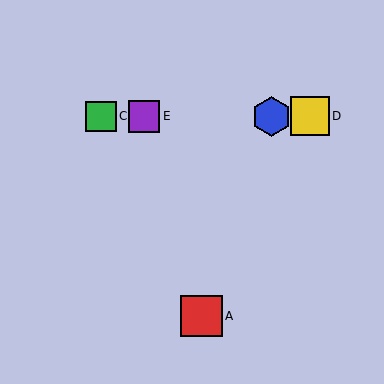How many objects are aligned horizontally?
4 objects (B, C, D, E) are aligned horizontally.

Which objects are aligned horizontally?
Objects B, C, D, E are aligned horizontally.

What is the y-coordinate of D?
Object D is at y≈116.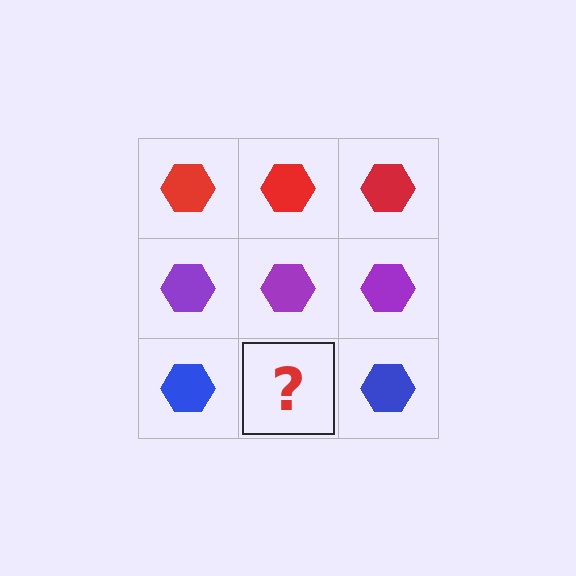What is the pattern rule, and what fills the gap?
The rule is that each row has a consistent color. The gap should be filled with a blue hexagon.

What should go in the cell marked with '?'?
The missing cell should contain a blue hexagon.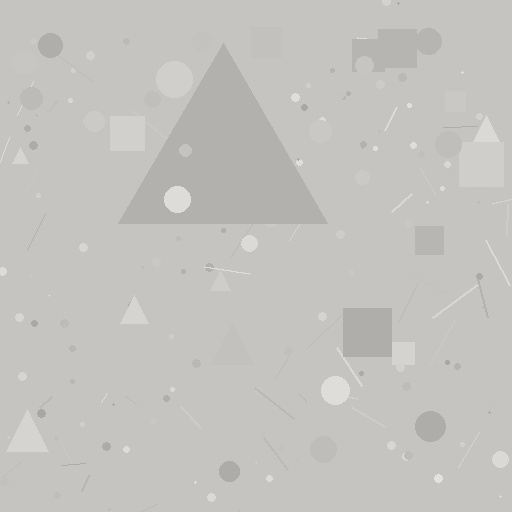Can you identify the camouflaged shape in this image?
The camouflaged shape is a triangle.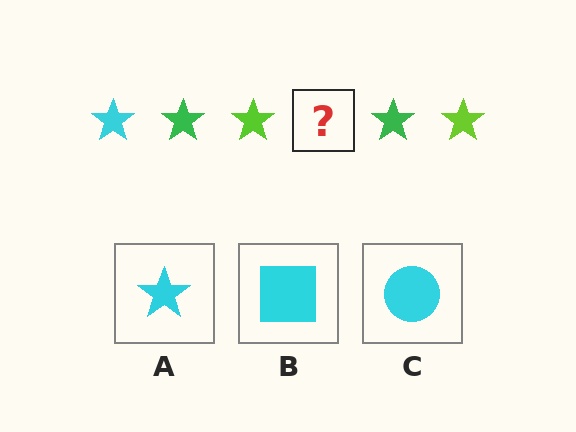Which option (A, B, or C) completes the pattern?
A.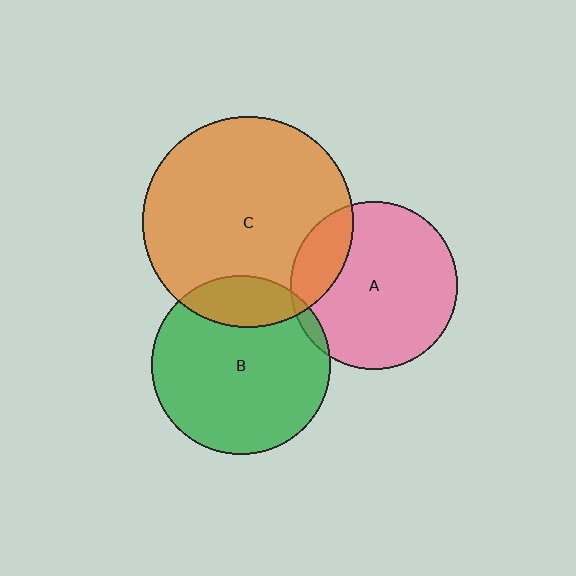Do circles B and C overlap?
Yes.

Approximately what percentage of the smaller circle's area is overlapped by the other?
Approximately 20%.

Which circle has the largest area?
Circle C (orange).